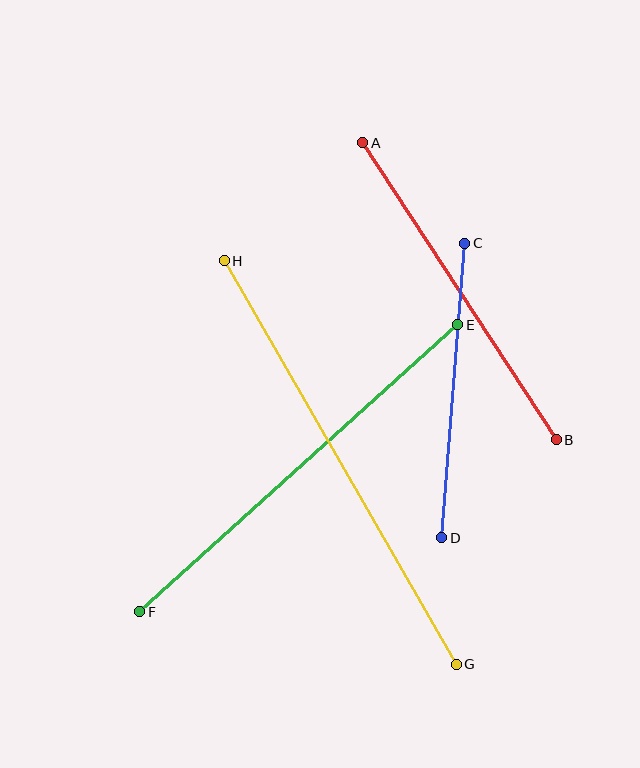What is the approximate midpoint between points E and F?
The midpoint is at approximately (299, 468) pixels.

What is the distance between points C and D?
The distance is approximately 295 pixels.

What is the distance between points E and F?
The distance is approximately 428 pixels.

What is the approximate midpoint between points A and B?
The midpoint is at approximately (459, 291) pixels.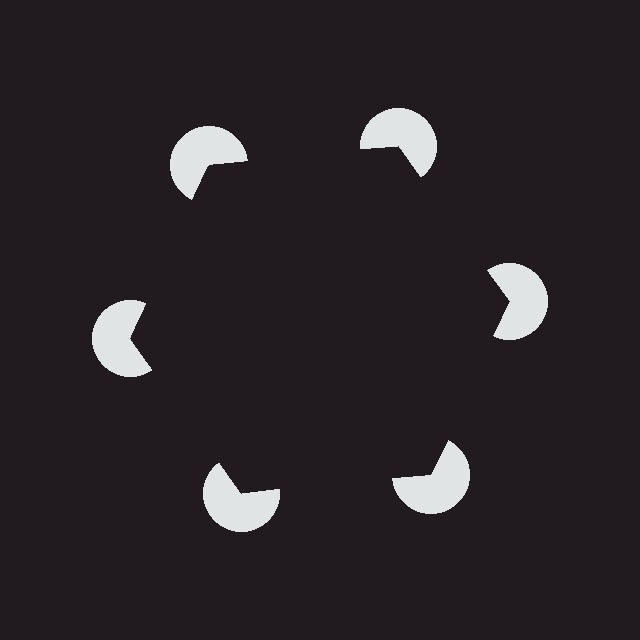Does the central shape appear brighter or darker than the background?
It typically appears slightly darker than the background, even though no actual brightness change is drawn.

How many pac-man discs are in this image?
There are 6 — one at each vertex of the illusory hexagon.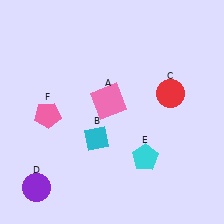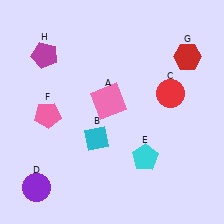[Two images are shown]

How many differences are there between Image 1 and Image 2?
There are 2 differences between the two images.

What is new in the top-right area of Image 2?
A red hexagon (G) was added in the top-right area of Image 2.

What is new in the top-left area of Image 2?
A magenta pentagon (H) was added in the top-left area of Image 2.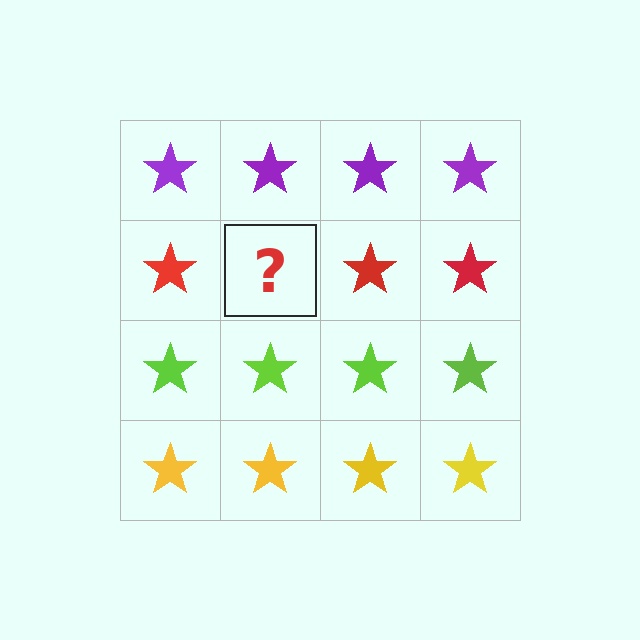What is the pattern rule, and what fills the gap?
The rule is that each row has a consistent color. The gap should be filled with a red star.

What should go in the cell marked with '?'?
The missing cell should contain a red star.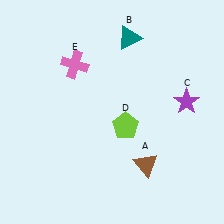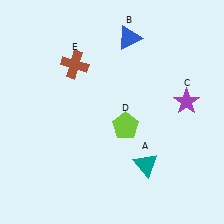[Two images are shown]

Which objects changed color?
A changed from brown to teal. B changed from teal to blue. E changed from pink to brown.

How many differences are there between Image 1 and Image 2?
There are 3 differences between the two images.